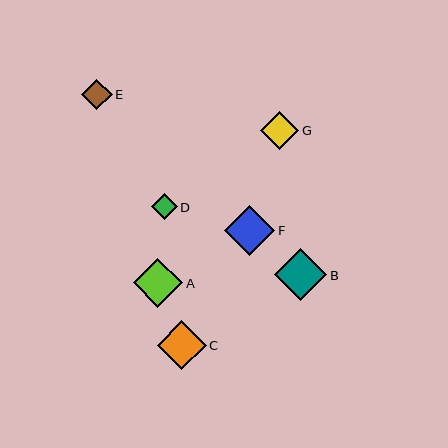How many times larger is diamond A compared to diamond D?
Diamond A is approximately 1.9 times the size of diamond D.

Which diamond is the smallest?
Diamond D is the smallest with a size of approximately 26 pixels.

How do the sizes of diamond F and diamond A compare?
Diamond F and diamond A are approximately the same size.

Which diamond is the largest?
Diamond B is the largest with a size of approximately 52 pixels.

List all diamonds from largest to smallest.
From largest to smallest: B, F, A, C, G, E, D.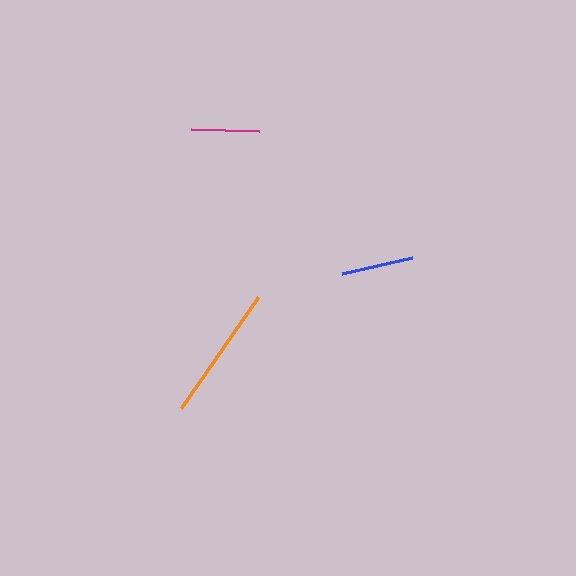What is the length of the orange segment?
The orange segment is approximately 135 pixels long.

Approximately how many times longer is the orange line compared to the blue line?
The orange line is approximately 1.9 times the length of the blue line.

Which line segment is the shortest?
The magenta line is the shortest at approximately 68 pixels.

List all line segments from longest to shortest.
From longest to shortest: orange, blue, magenta.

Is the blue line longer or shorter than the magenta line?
The blue line is longer than the magenta line.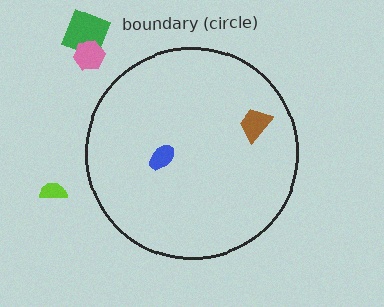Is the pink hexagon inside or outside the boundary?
Outside.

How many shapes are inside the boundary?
2 inside, 3 outside.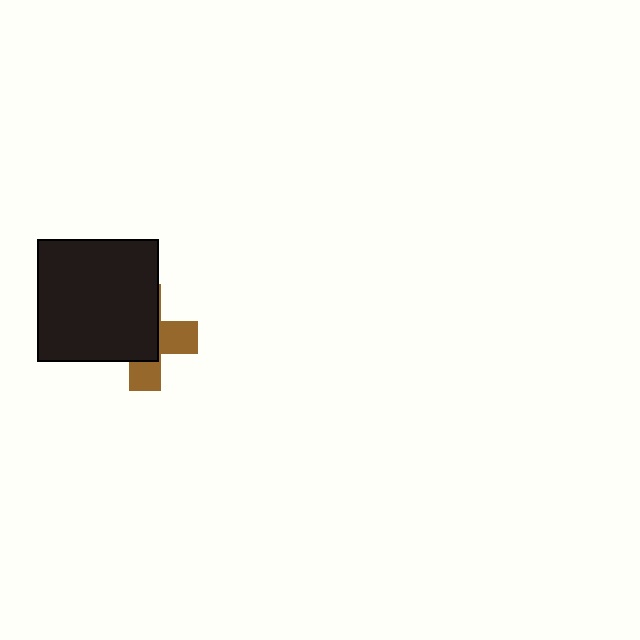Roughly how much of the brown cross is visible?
A small part of it is visible (roughly 39%).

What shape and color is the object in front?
The object in front is a black square.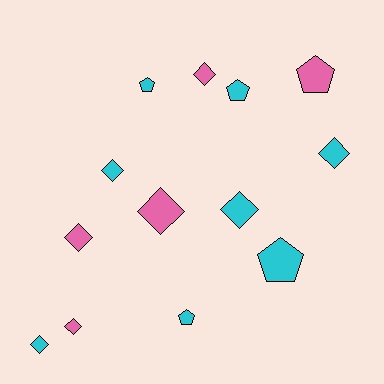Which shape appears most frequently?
Diamond, with 8 objects.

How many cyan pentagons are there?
There are 4 cyan pentagons.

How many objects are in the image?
There are 13 objects.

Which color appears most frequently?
Cyan, with 8 objects.